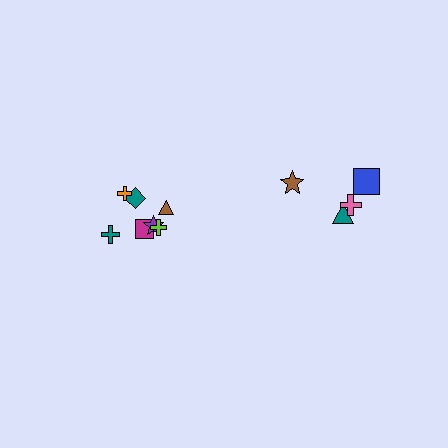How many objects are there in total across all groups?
There are 11 objects.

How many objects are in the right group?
There are 4 objects.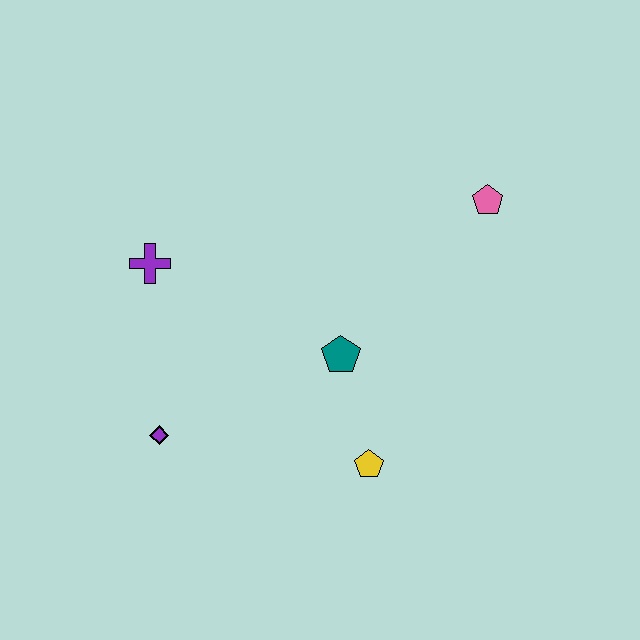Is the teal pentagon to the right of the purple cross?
Yes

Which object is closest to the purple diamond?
The purple cross is closest to the purple diamond.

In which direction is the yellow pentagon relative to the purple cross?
The yellow pentagon is to the right of the purple cross.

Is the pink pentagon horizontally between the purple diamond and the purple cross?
No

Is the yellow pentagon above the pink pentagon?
No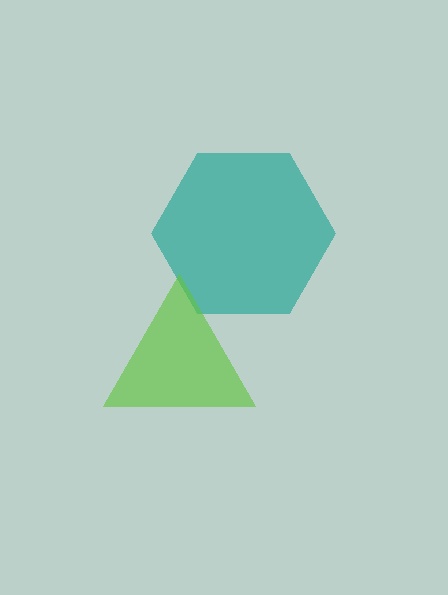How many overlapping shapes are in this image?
There are 2 overlapping shapes in the image.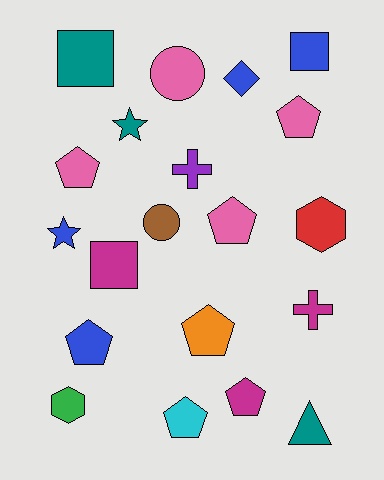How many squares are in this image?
There are 3 squares.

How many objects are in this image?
There are 20 objects.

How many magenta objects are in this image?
There are 3 magenta objects.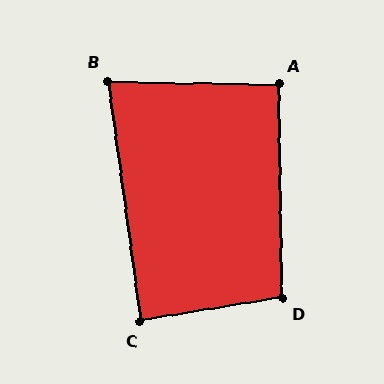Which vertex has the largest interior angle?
D, at approximately 99 degrees.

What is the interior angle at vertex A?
Approximately 92 degrees (approximately right).